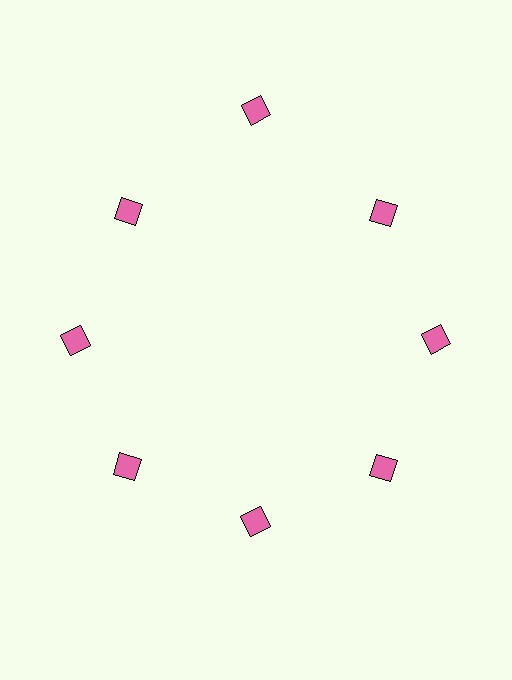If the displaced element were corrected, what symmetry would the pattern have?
It would have 8-fold rotational symmetry — the pattern would map onto itself every 45 degrees.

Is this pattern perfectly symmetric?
No. The 8 pink squares are arranged in a ring, but one element near the 12 o'clock position is pushed outward from the center, breaking the 8-fold rotational symmetry.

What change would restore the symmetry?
The symmetry would be restored by moving it inward, back onto the ring so that all 8 squares sit at equal angles and equal distance from the center.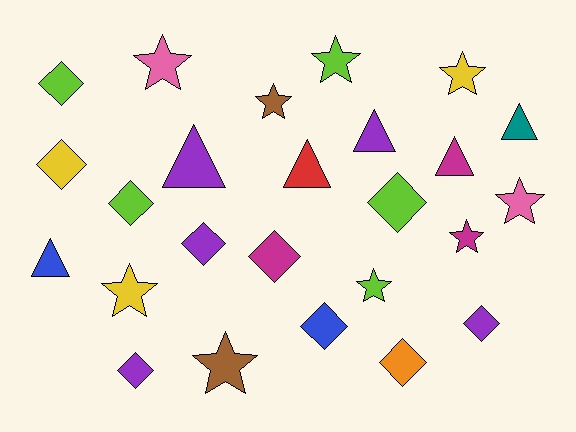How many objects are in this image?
There are 25 objects.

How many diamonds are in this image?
There are 10 diamonds.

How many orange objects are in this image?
There is 1 orange object.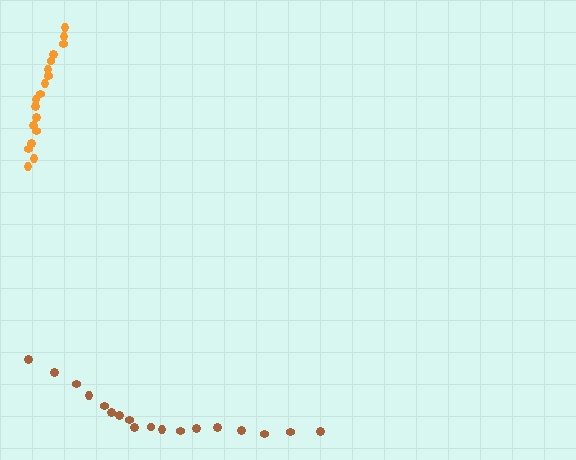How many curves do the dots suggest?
There are 2 distinct paths.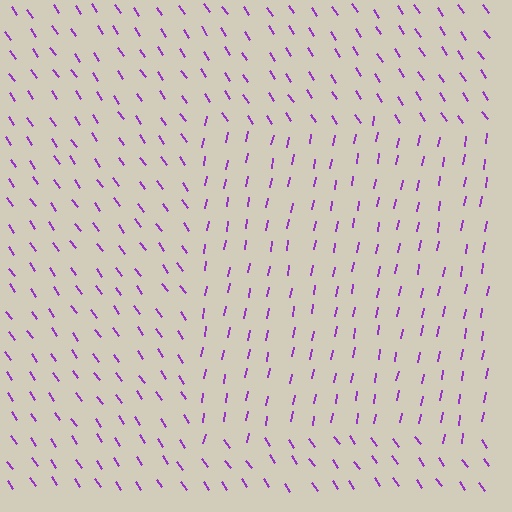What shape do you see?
I see a rectangle.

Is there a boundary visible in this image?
Yes, there is a texture boundary formed by a change in line orientation.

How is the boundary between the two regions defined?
The boundary is defined purely by a change in line orientation (approximately 45 degrees difference). All lines are the same color and thickness.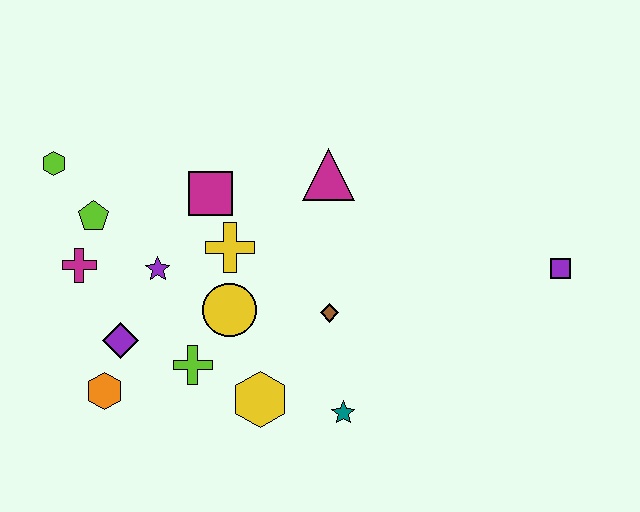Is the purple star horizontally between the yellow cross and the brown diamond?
No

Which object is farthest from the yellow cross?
The purple square is farthest from the yellow cross.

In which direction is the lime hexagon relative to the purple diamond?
The lime hexagon is above the purple diamond.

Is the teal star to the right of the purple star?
Yes